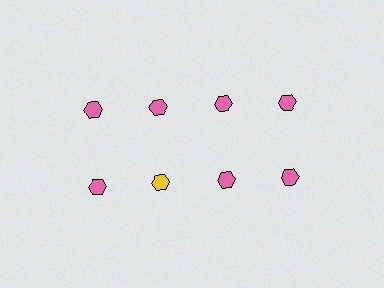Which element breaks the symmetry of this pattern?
The yellow hexagon in the second row, second from left column breaks the symmetry. All other shapes are pink hexagons.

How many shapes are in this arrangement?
There are 8 shapes arranged in a grid pattern.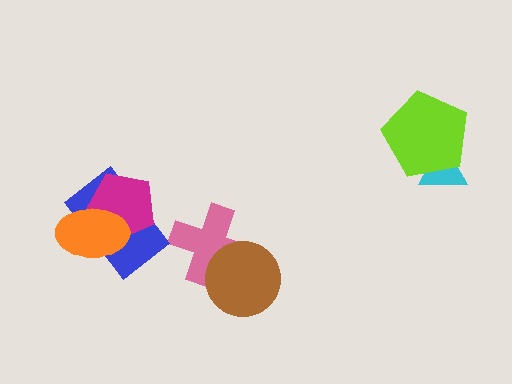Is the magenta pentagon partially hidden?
Yes, it is partially covered by another shape.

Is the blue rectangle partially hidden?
Yes, it is partially covered by another shape.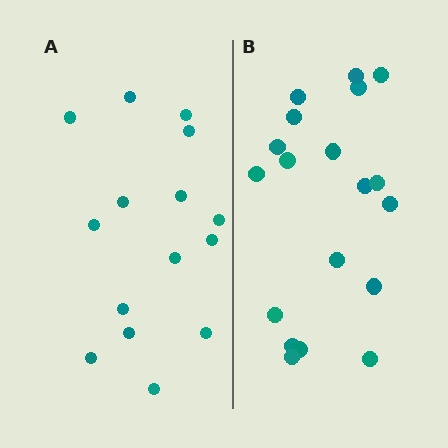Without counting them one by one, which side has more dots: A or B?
Region B (the right region) has more dots.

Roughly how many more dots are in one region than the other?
Region B has about 4 more dots than region A.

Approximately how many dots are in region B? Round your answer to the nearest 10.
About 20 dots. (The exact count is 19, which rounds to 20.)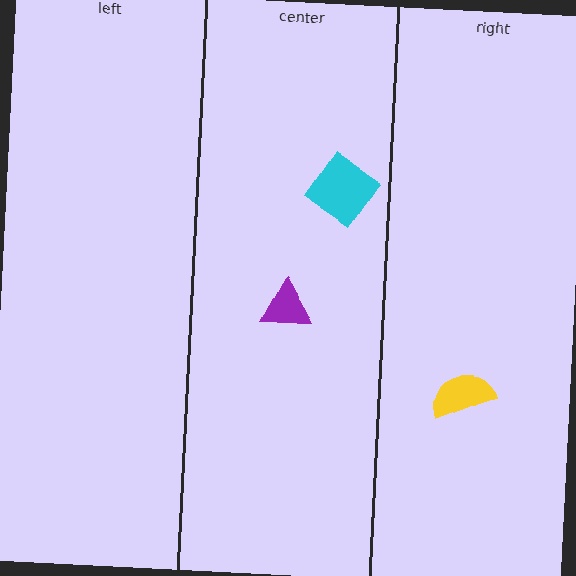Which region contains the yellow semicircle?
The right region.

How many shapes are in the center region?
2.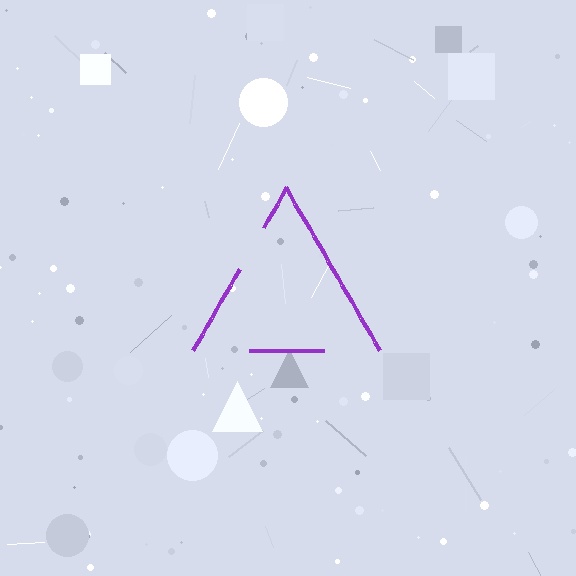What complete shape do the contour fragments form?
The contour fragments form a triangle.